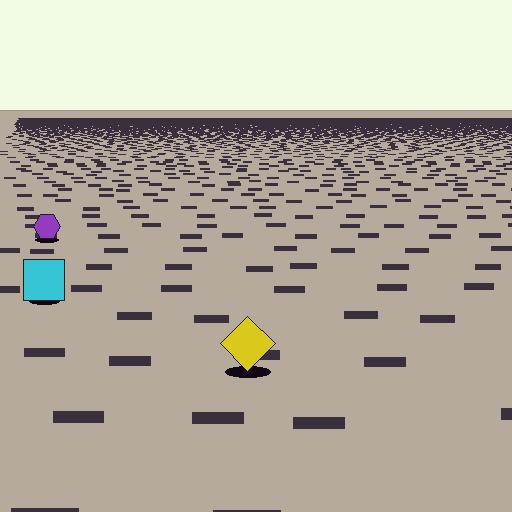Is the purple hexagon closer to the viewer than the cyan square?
No. The cyan square is closer — you can tell from the texture gradient: the ground texture is coarser near it.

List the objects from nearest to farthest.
From nearest to farthest: the yellow diamond, the cyan square, the purple hexagon.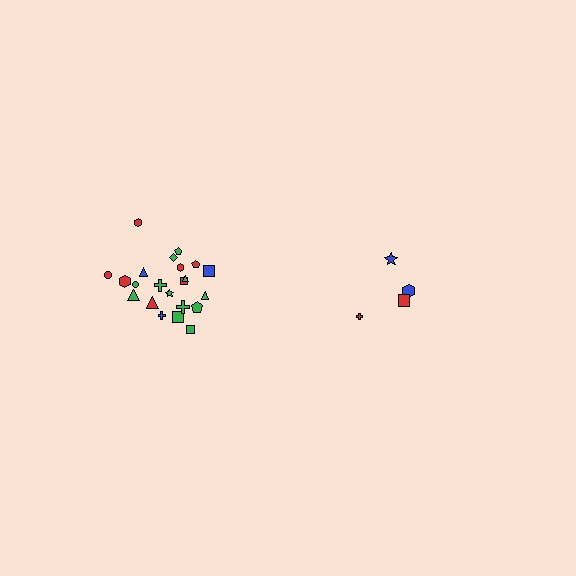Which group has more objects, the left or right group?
The left group.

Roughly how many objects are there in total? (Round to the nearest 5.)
Roughly 25 objects in total.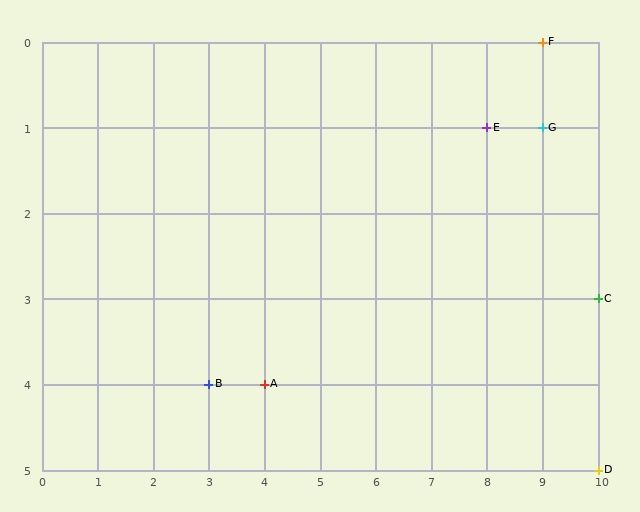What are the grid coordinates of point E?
Point E is at grid coordinates (8, 1).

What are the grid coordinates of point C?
Point C is at grid coordinates (10, 3).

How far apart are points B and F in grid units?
Points B and F are 6 columns and 4 rows apart (about 7.2 grid units diagonally).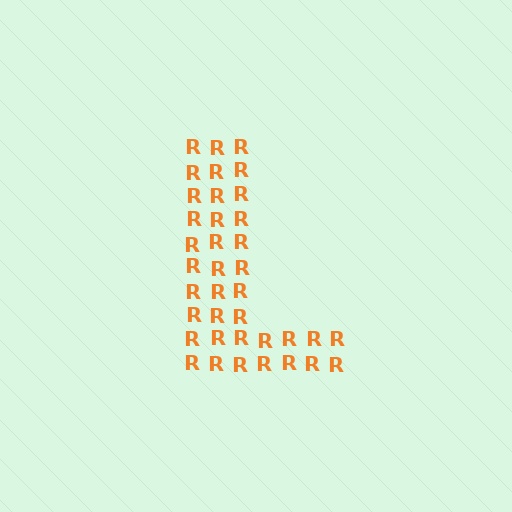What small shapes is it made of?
It is made of small letter R's.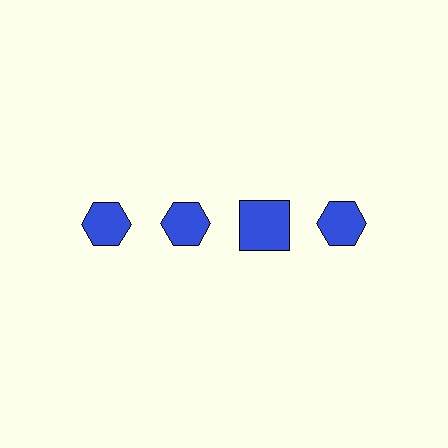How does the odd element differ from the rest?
It has a different shape: square instead of hexagon.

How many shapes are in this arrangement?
There are 4 shapes arranged in a grid pattern.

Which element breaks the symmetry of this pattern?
The blue square in the top row, center column breaks the symmetry. All other shapes are blue hexagons.